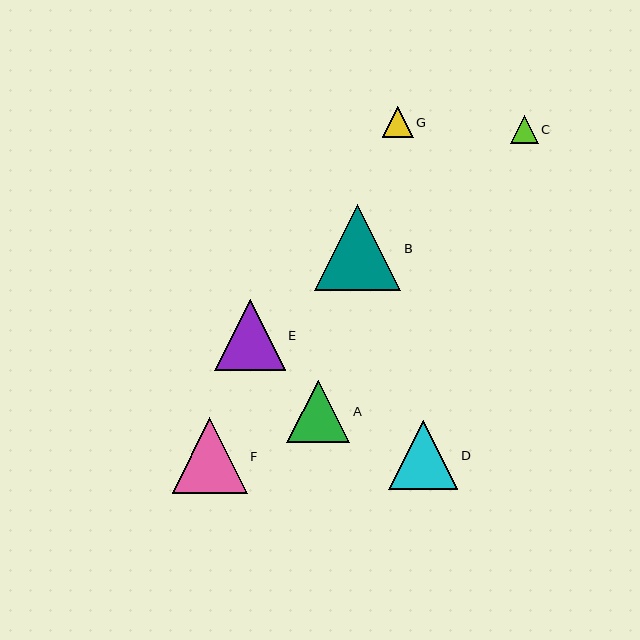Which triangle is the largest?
Triangle B is the largest with a size of approximately 86 pixels.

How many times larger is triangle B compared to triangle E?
Triangle B is approximately 1.2 times the size of triangle E.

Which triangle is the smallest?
Triangle C is the smallest with a size of approximately 28 pixels.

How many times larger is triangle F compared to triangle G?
Triangle F is approximately 2.5 times the size of triangle G.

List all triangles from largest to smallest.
From largest to smallest: B, F, E, D, A, G, C.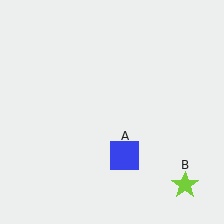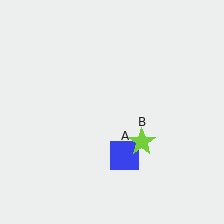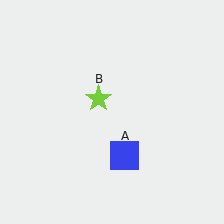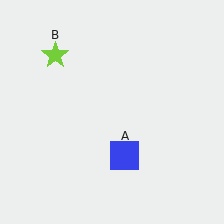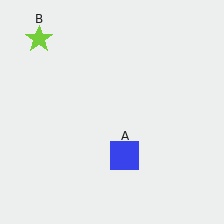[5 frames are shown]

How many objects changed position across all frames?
1 object changed position: lime star (object B).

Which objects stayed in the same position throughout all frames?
Blue square (object A) remained stationary.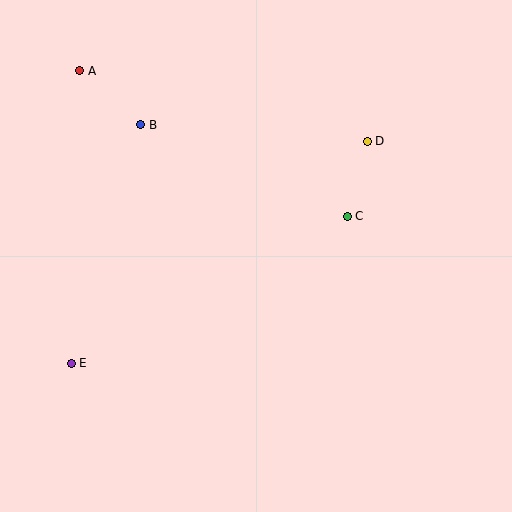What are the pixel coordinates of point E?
Point E is at (71, 363).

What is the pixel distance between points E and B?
The distance between E and B is 249 pixels.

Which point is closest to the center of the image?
Point C at (347, 216) is closest to the center.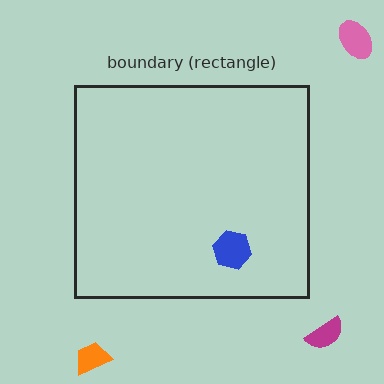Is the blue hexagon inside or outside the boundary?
Inside.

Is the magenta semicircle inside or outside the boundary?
Outside.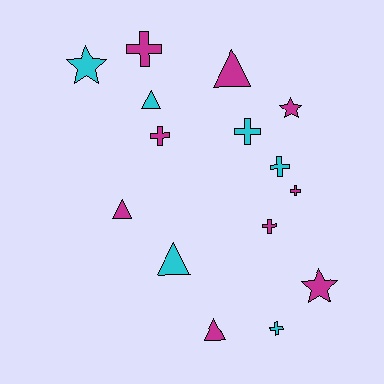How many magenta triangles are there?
There are 3 magenta triangles.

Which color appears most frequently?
Magenta, with 9 objects.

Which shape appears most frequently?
Cross, with 7 objects.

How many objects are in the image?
There are 15 objects.